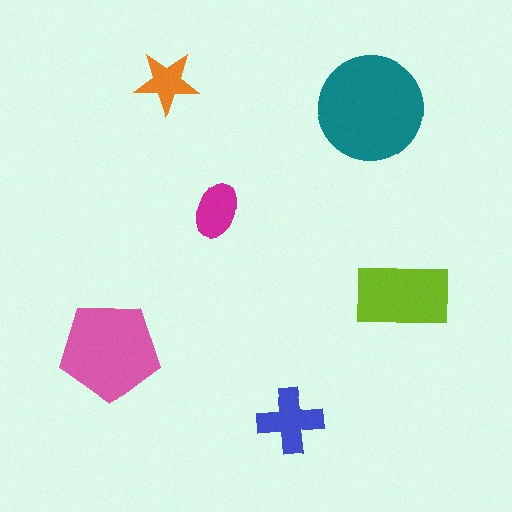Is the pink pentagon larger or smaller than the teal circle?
Smaller.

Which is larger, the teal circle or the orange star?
The teal circle.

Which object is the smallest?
The orange star.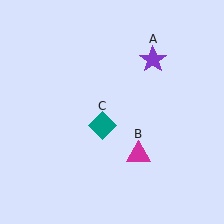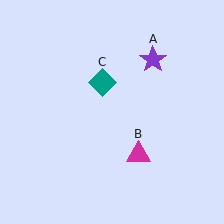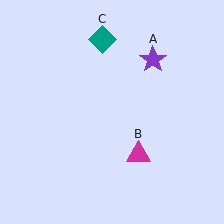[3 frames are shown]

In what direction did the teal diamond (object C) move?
The teal diamond (object C) moved up.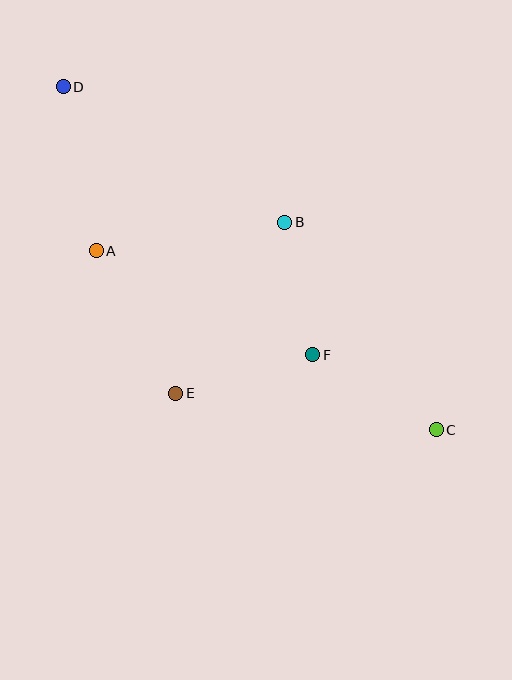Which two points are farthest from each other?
Points C and D are farthest from each other.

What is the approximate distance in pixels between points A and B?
The distance between A and B is approximately 191 pixels.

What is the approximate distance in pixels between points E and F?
The distance between E and F is approximately 143 pixels.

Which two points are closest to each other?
Points B and F are closest to each other.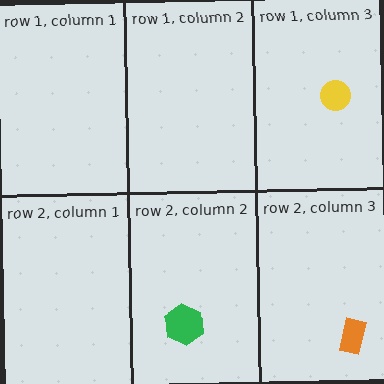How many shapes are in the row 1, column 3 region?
1.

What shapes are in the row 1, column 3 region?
The yellow circle.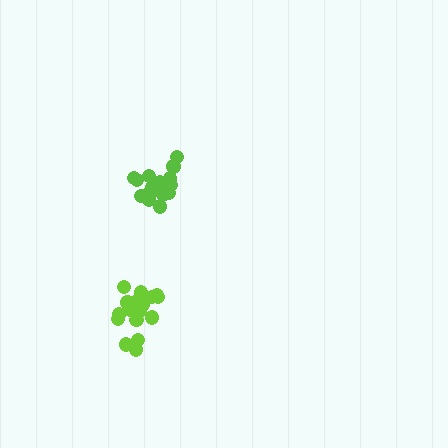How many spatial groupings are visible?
There are 2 spatial groupings.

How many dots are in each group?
Group 1: 18 dots, Group 2: 17 dots (35 total).